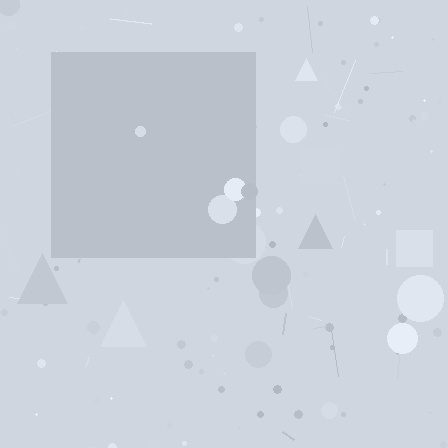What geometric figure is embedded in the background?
A square is embedded in the background.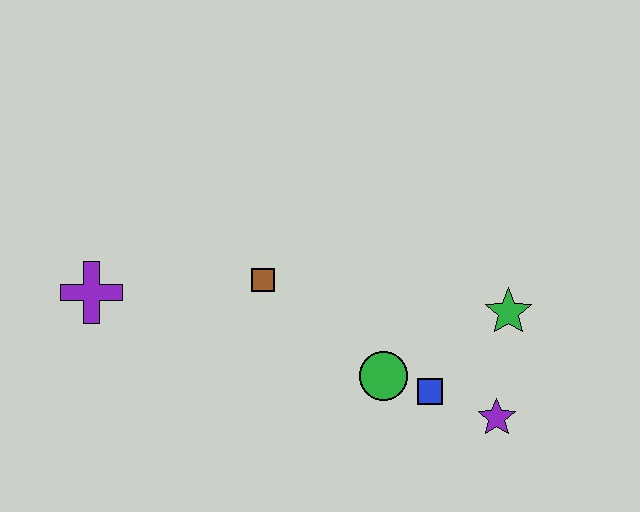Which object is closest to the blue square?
The green circle is closest to the blue square.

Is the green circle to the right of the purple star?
No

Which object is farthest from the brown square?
The purple star is farthest from the brown square.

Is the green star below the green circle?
No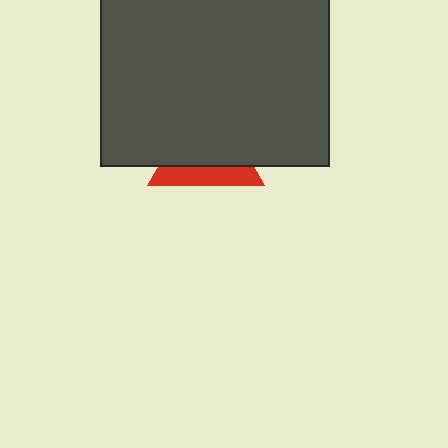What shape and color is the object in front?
The object in front is a dark gray rectangle.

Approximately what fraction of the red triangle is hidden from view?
Roughly 68% of the red triangle is hidden behind the dark gray rectangle.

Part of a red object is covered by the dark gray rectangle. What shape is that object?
It is a triangle.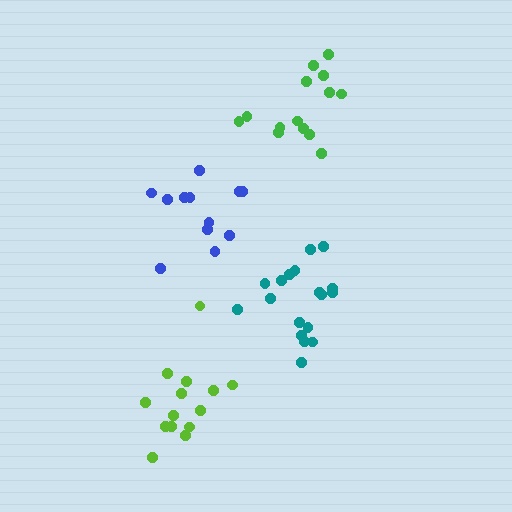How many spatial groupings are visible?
There are 4 spatial groupings.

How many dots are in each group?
Group 1: 14 dots, Group 2: 12 dots, Group 3: 18 dots, Group 4: 14 dots (58 total).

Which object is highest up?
The green cluster is topmost.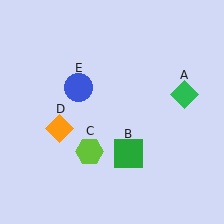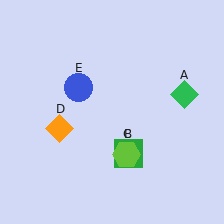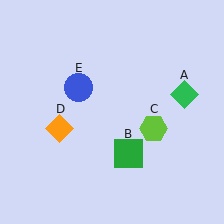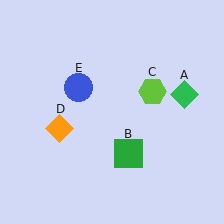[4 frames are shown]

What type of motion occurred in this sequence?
The lime hexagon (object C) rotated counterclockwise around the center of the scene.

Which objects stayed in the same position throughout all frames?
Green diamond (object A) and green square (object B) and orange diamond (object D) and blue circle (object E) remained stationary.